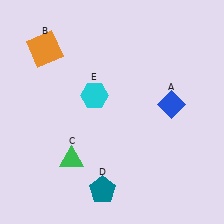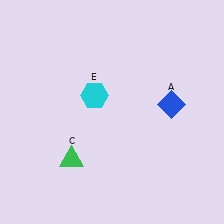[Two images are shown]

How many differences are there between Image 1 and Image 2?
There are 2 differences between the two images.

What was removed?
The teal pentagon (D), the orange square (B) were removed in Image 2.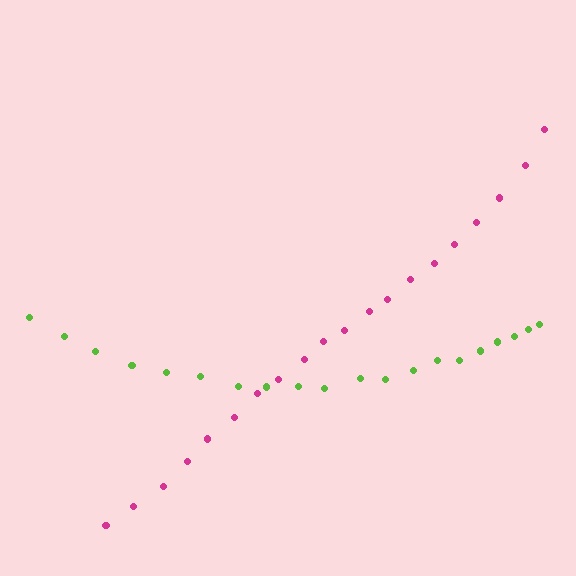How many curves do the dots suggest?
There are 2 distinct paths.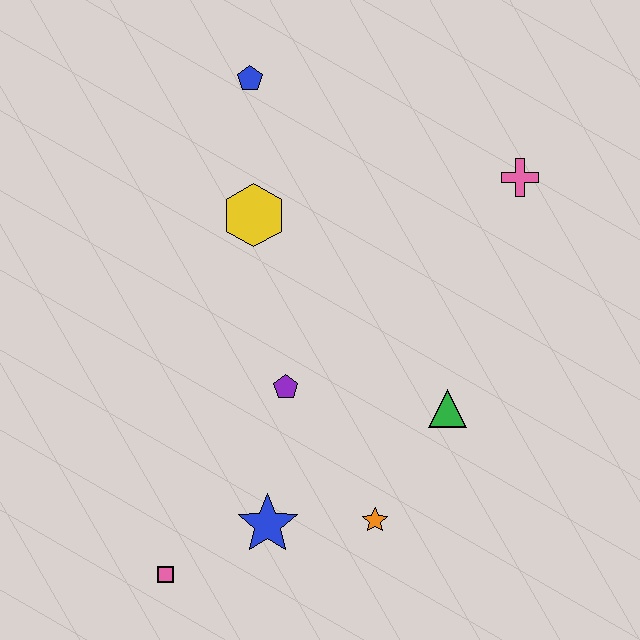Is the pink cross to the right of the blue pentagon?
Yes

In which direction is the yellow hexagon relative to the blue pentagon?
The yellow hexagon is below the blue pentagon.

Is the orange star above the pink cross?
No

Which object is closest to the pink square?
The blue star is closest to the pink square.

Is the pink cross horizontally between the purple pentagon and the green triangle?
No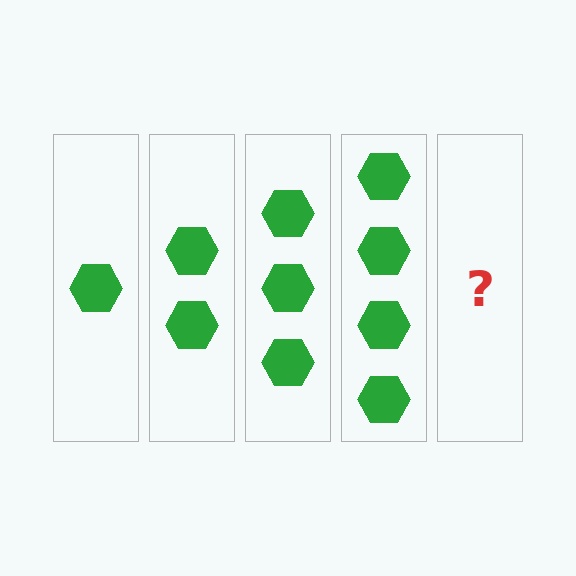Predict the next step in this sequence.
The next step is 5 hexagons.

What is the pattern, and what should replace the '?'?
The pattern is that each step adds one more hexagon. The '?' should be 5 hexagons.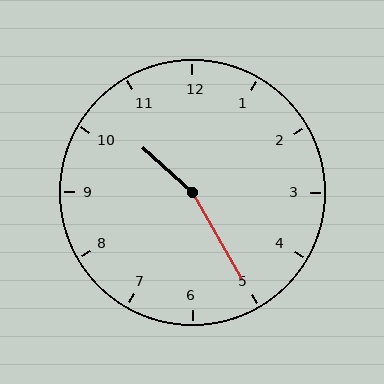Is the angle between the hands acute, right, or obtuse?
It is obtuse.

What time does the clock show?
10:25.